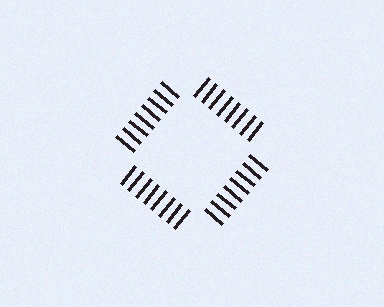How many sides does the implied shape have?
4 sides — the line-ends trace a square.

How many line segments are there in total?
32 — 8 along each of the 4 edges.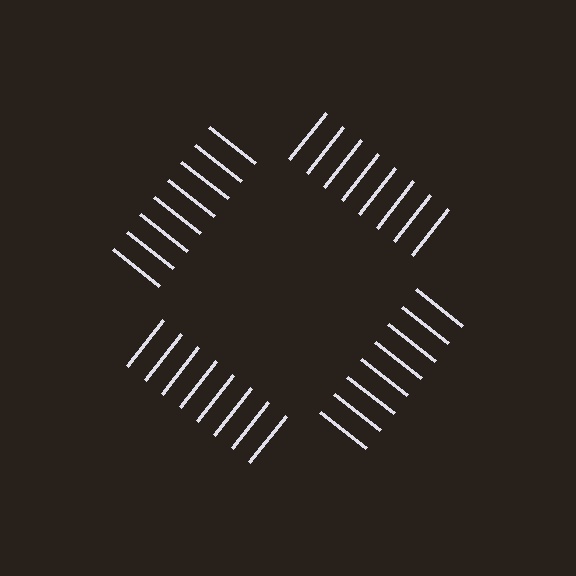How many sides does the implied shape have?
4 sides — the line-ends trace a square.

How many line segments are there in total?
32 — 8 along each of the 4 edges.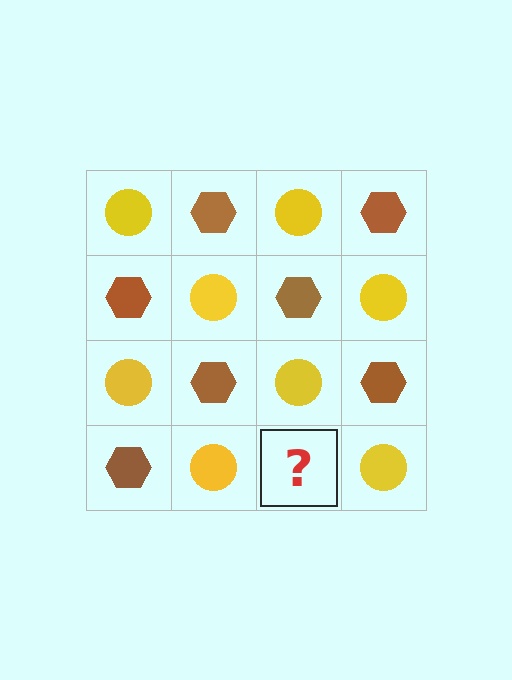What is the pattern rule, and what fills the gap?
The rule is that it alternates yellow circle and brown hexagon in a checkerboard pattern. The gap should be filled with a brown hexagon.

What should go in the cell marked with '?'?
The missing cell should contain a brown hexagon.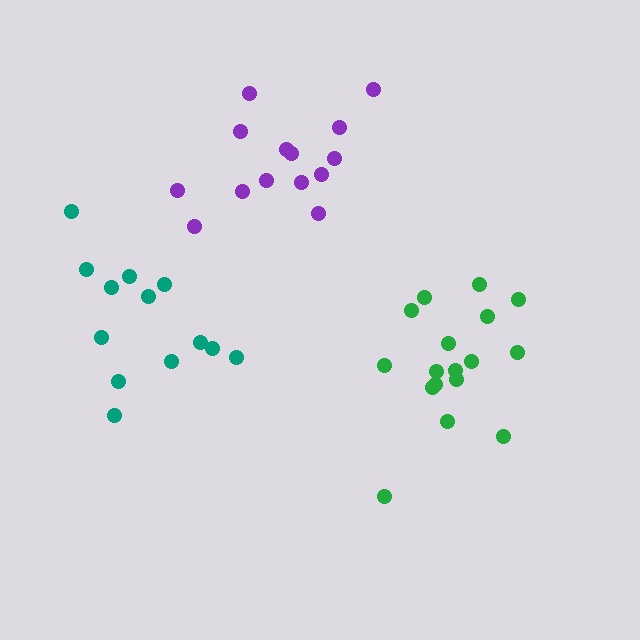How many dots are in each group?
Group 1: 14 dots, Group 2: 17 dots, Group 3: 13 dots (44 total).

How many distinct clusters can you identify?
There are 3 distinct clusters.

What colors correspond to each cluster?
The clusters are colored: purple, green, teal.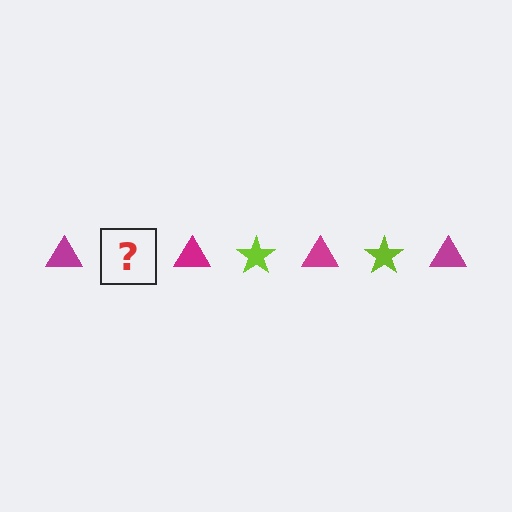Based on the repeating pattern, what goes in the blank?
The blank should be a lime star.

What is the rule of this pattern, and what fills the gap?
The rule is that the pattern alternates between magenta triangle and lime star. The gap should be filled with a lime star.